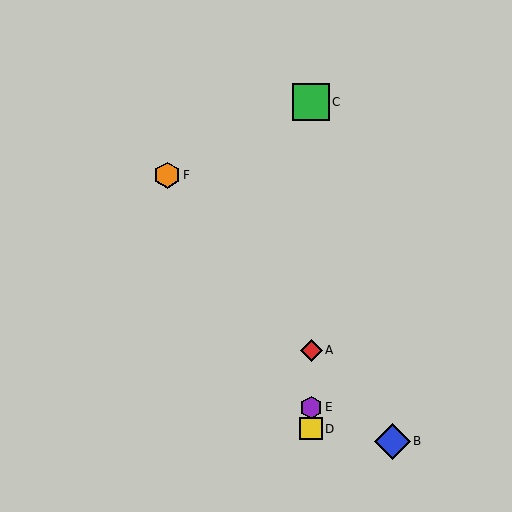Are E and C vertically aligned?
Yes, both are at x≈311.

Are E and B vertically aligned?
No, E is at x≈311 and B is at x≈392.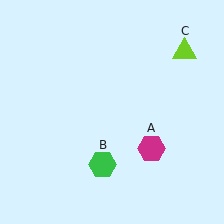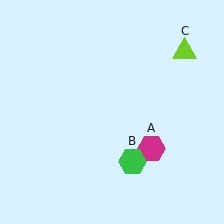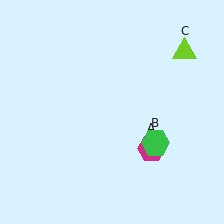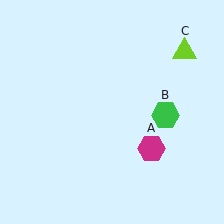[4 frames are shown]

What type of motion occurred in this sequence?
The green hexagon (object B) rotated counterclockwise around the center of the scene.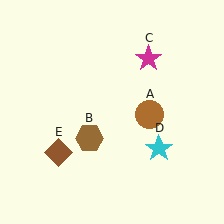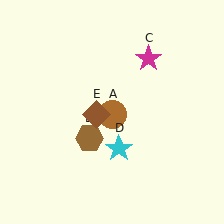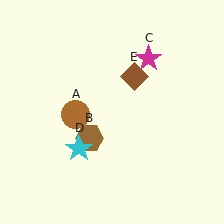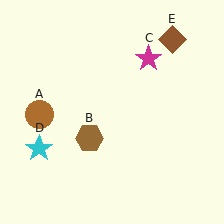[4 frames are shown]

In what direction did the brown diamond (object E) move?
The brown diamond (object E) moved up and to the right.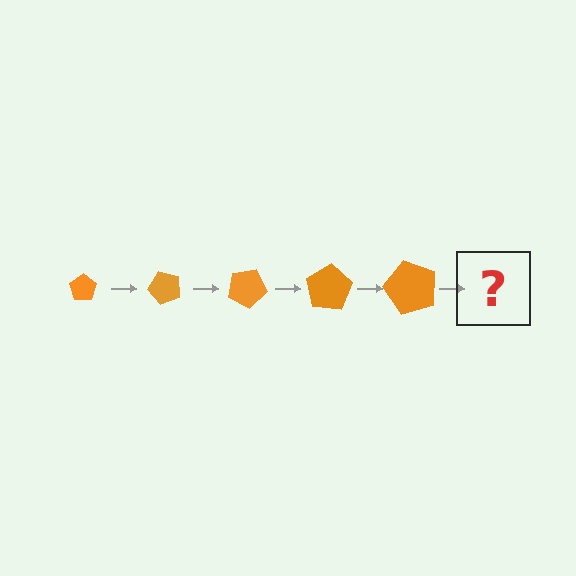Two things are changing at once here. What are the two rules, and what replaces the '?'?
The two rules are that the pentagon grows larger each step and it rotates 50 degrees each step. The '?' should be a pentagon, larger than the previous one and rotated 250 degrees from the start.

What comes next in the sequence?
The next element should be a pentagon, larger than the previous one and rotated 250 degrees from the start.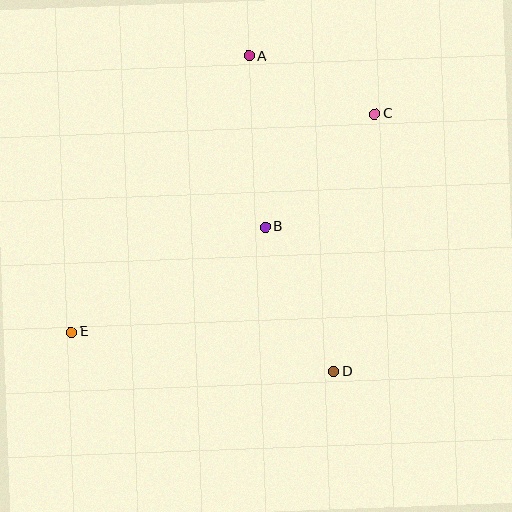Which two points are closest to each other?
Points A and C are closest to each other.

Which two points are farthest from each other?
Points C and E are farthest from each other.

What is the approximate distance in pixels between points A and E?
The distance between A and E is approximately 328 pixels.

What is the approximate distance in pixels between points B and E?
The distance between B and E is approximately 220 pixels.